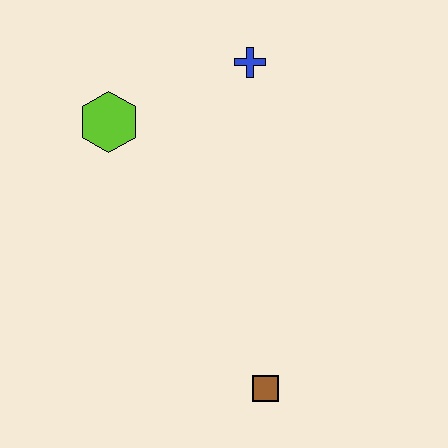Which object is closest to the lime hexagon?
The blue cross is closest to the lime hexagon.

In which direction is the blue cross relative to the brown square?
The blue cross is above the brown square.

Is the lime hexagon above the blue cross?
No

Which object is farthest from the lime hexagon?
The brown square is farthest from the lime hexagon.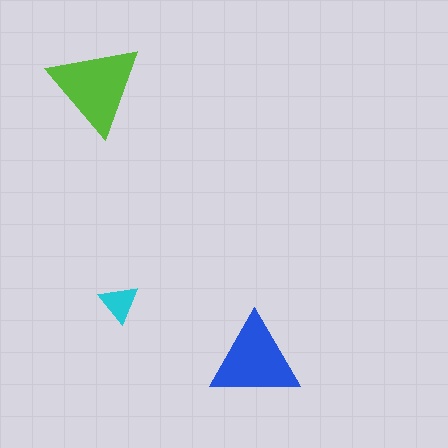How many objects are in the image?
There are 3 objects in the image.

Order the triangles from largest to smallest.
the lime one, the blue one, the cyan one.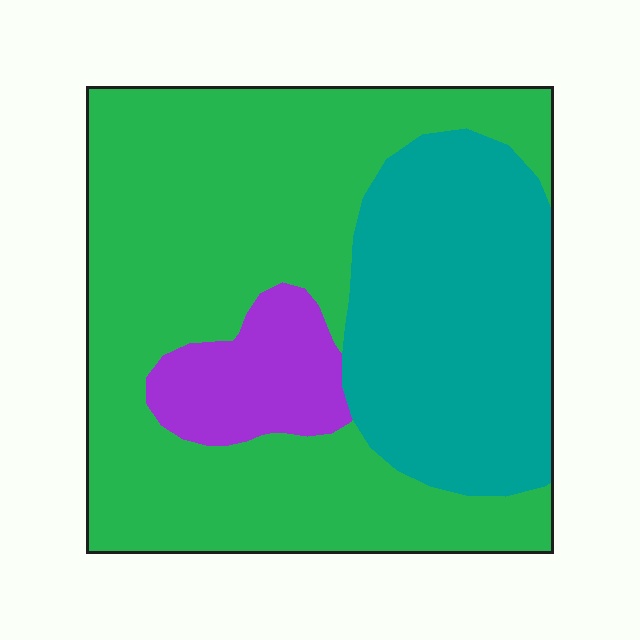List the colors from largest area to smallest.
From largest to smallest: green, teal, purple.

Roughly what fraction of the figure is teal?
Teal covers 30% of the figure.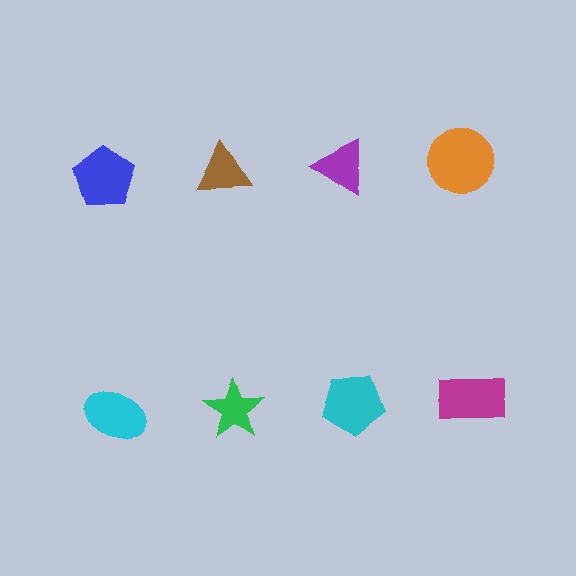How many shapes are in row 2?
4 shapes.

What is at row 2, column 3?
A cyan pentagon.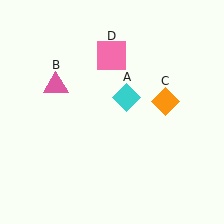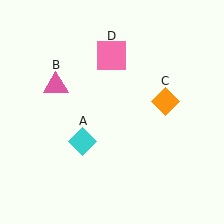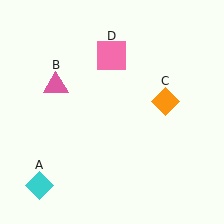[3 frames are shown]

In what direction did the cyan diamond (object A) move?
The cyan diamond (object A) moved down and to the left.